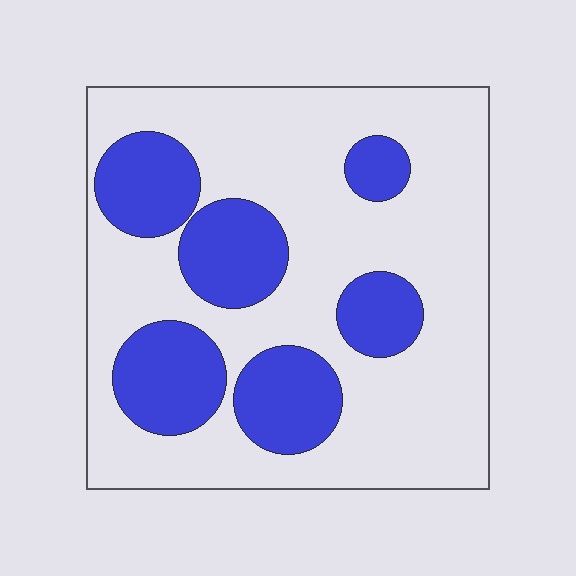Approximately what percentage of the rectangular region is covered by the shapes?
Approximately 30%.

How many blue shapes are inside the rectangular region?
6.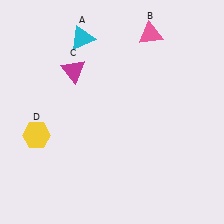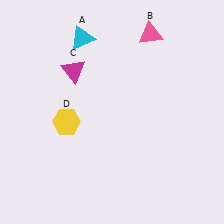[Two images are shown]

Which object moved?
The yellow hexagon (D) moved right.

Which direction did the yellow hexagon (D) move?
The yellow hexagon (D) moved right.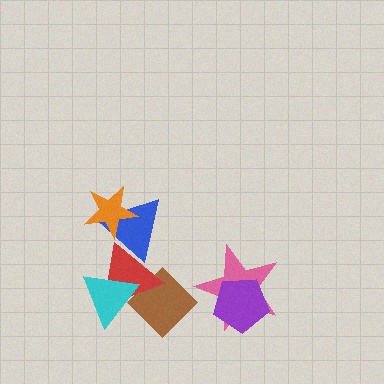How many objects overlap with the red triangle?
3 objects overlap with the red triangle.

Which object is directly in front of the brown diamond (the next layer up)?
The red triangle is directly in front of the brown diamond.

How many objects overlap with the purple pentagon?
1 object overlaps with the purple pentagon.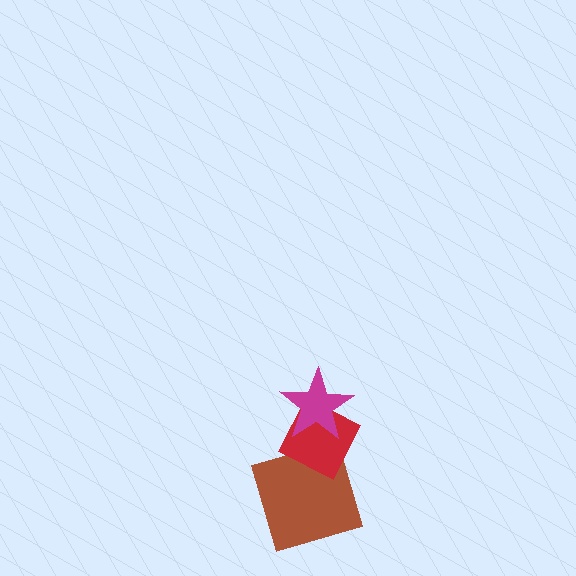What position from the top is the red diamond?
The red diamond is 2nd from the top.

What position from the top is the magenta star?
The magenta star is 1st from the top.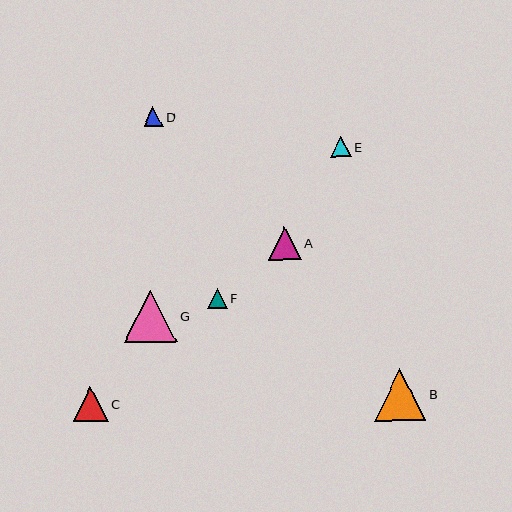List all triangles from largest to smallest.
From largest to smallest: G, B, C, A, E, F, D.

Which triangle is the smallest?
Triangle D is the smallest with a size of approximately 19 pixels.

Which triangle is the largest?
Triangle G is the largest with a size of approximately 53 pixels.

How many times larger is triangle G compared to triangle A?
Triangle G is approximately 1.6 times the size of triangle A.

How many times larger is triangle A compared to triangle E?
Triangle A is approximately 1.6 times the size of triangle E.